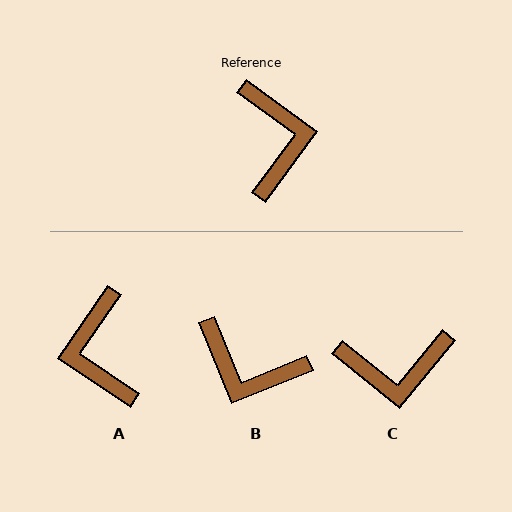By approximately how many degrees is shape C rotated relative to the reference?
Approximately 93 degrees clockwise.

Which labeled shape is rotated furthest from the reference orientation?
A, about 178 degrees away.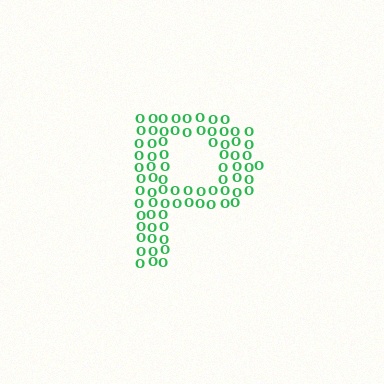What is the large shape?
The large shape is the letter P.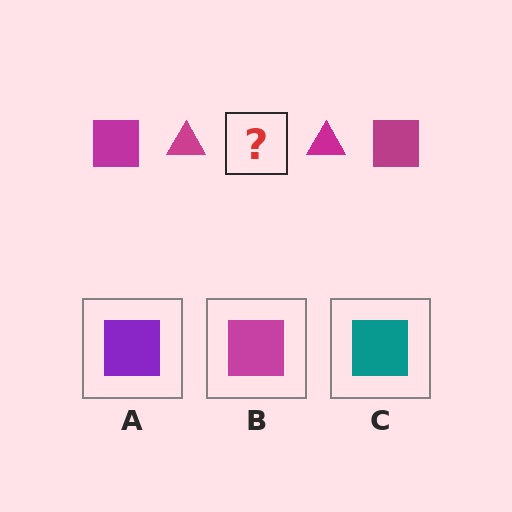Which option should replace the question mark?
Option B.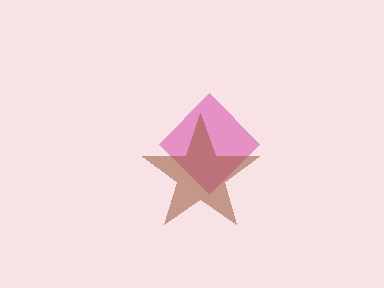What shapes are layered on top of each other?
The layered shapes are: a magenta diamond, a brown star.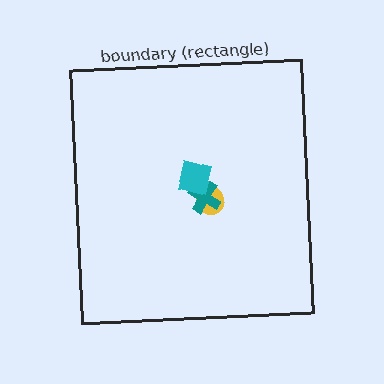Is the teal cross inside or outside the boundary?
Inside.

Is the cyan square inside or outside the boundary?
Inside.